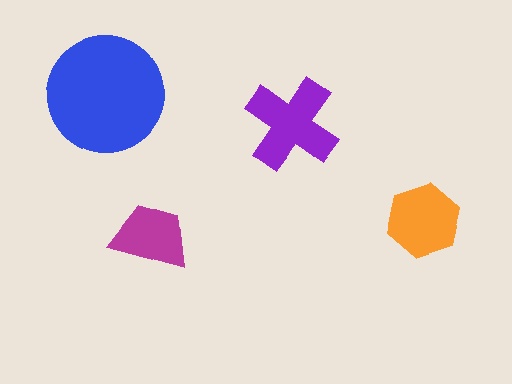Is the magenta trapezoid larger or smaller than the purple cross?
Smaller.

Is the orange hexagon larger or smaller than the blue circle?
Smaller.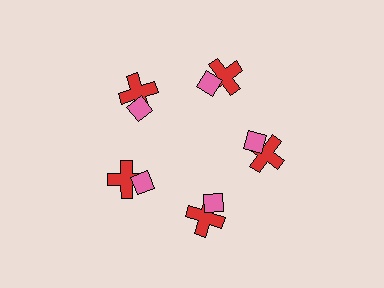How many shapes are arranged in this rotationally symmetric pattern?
There are 10 shapes, arranged in 5 groups of 2.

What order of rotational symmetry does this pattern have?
This pattern has 5-fold rotational symmetry.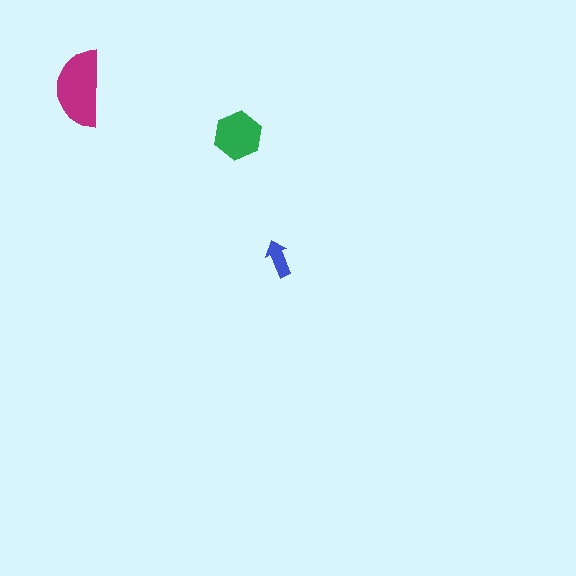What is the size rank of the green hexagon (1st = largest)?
2nd.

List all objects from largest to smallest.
The magenta semicircle, the green hexagon, the blue arrow.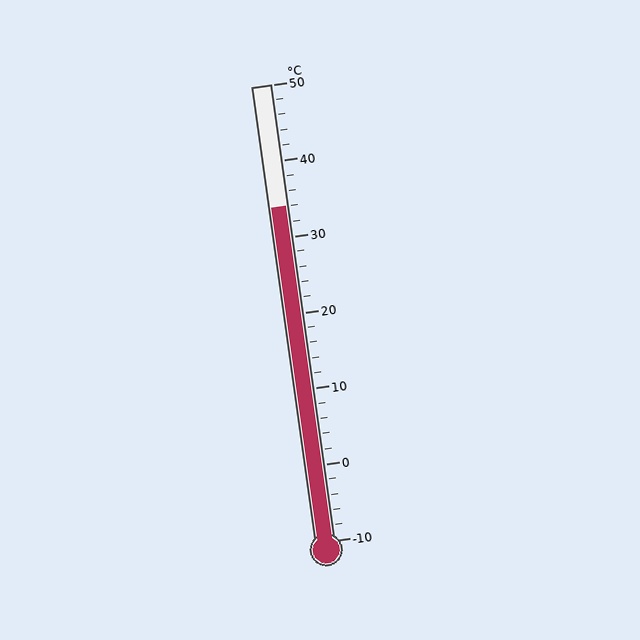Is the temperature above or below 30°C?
The temperature is above 30°C.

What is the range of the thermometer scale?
The thermometer scale ranges from -10°C to 50°C.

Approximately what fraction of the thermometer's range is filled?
The thermometer is filled to approximately 75% of its range.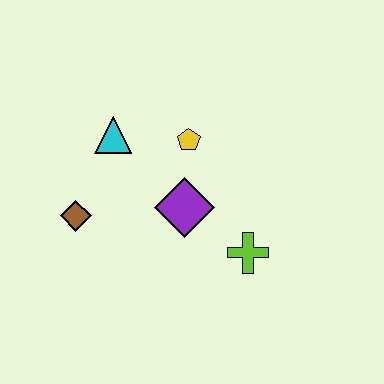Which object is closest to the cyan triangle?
The yellow pentagon is closest to the cyan triangle.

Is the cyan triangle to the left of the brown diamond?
No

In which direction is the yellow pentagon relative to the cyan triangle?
The yellow pentagon is to the right of the cyan triangle.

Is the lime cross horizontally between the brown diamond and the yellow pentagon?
No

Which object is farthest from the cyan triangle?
The lime cross is farthest from the cyan triangle.